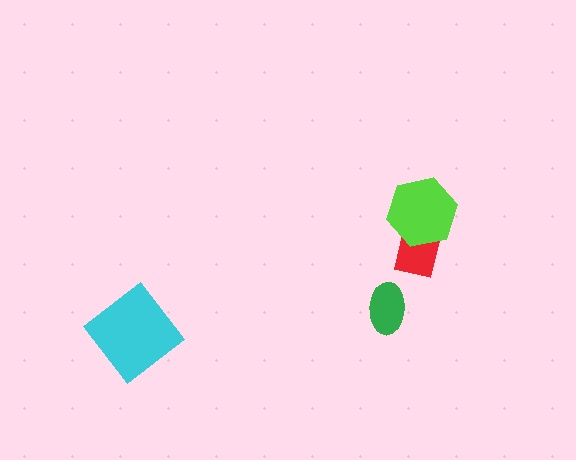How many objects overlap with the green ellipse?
0 objects overlap with the green ellipse.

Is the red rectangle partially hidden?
Yes, it is partially covered by another shape.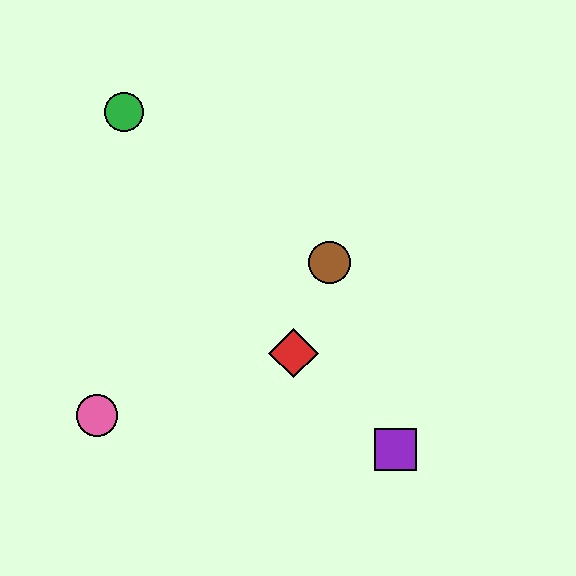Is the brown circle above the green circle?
No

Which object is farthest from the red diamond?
The green circle is farthest from the red diamond.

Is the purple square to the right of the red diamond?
Yes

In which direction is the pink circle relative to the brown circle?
The pink circle is to the left of the brown circle.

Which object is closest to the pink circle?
The red diamond is closest to the pink circle.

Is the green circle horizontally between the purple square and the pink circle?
Yes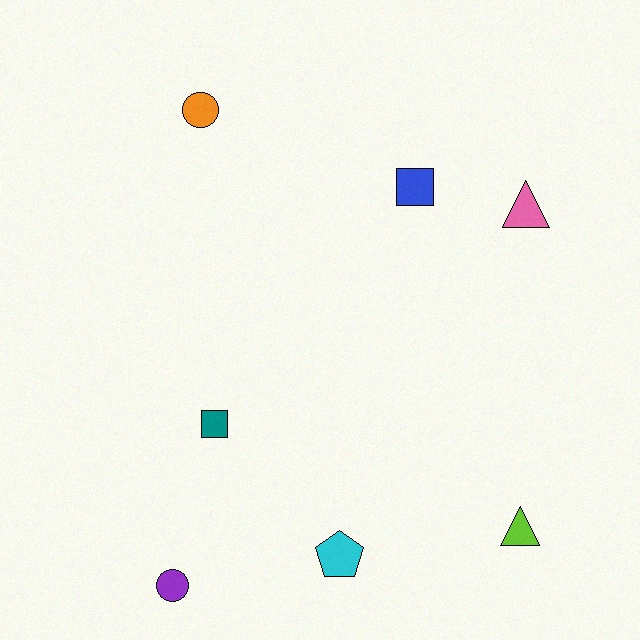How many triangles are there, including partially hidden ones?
There are 2 triangles.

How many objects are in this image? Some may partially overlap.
There are 7 objects.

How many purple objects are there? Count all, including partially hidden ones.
There is 1 purple object.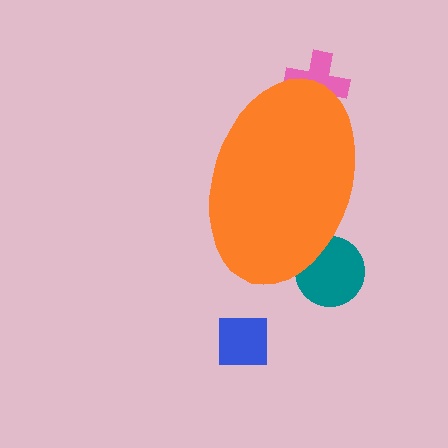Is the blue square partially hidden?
No, the blue square is fully visible.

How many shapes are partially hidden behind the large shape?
2 shapes are partially hidden.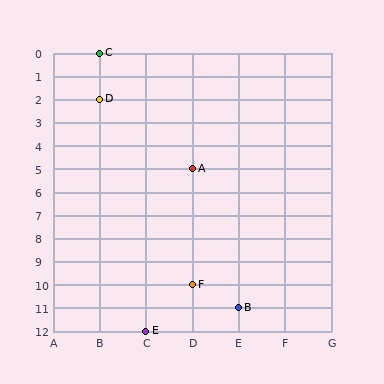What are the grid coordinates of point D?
Point D is at grid coordinates (B, 2).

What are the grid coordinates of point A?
Point A is at grid coordinates (D, 5).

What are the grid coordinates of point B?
Point B is at grid coordinates (E, 11).